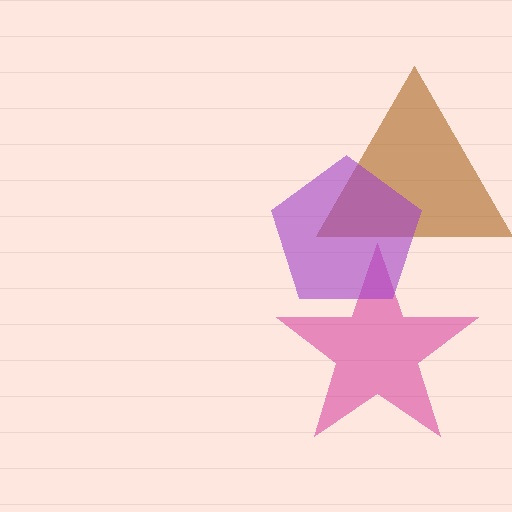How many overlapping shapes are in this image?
There are 3 overlapping shapes in the image.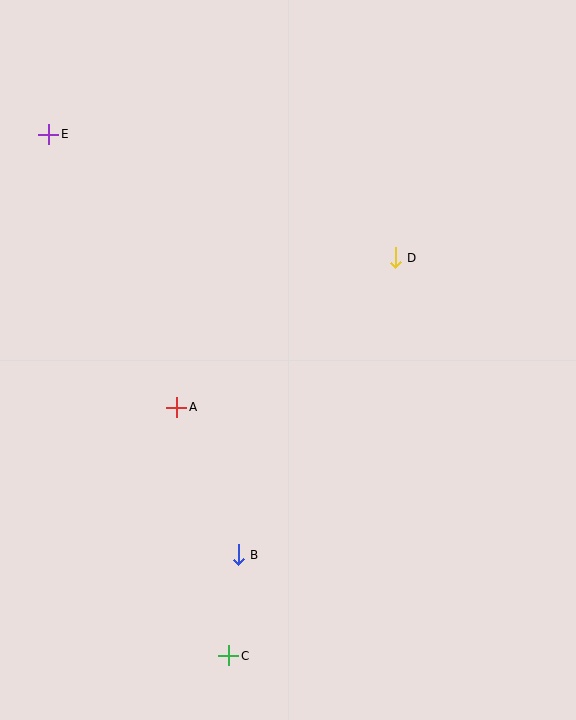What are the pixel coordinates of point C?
Point C is at (228, 656).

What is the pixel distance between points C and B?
The distance between C and B is 101 pixels.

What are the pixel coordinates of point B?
Point B is at (238, 555).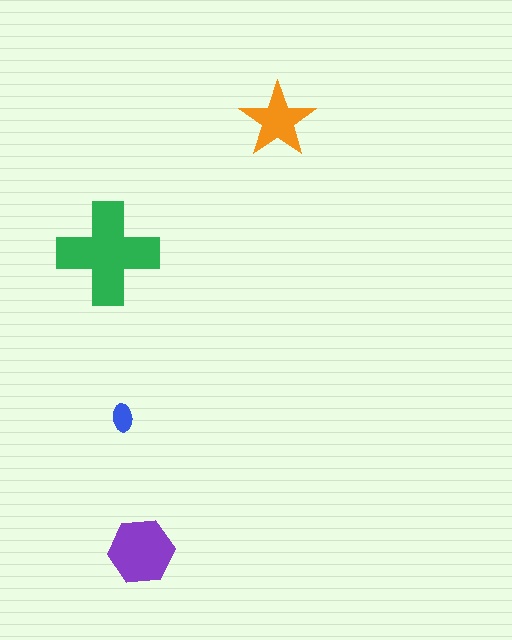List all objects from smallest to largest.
The blue ellipse, the orange star, the purple hexagon, the green cross.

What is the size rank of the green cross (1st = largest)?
1st.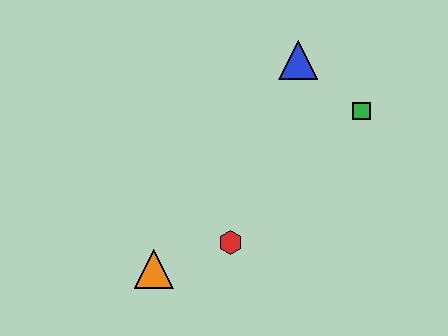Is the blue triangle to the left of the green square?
Yes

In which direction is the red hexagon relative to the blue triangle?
The red hexagon is below the blue triangle.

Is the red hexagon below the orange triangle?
No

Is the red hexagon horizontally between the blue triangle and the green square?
No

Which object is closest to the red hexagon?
The orange triangle is closest to the red hexagon.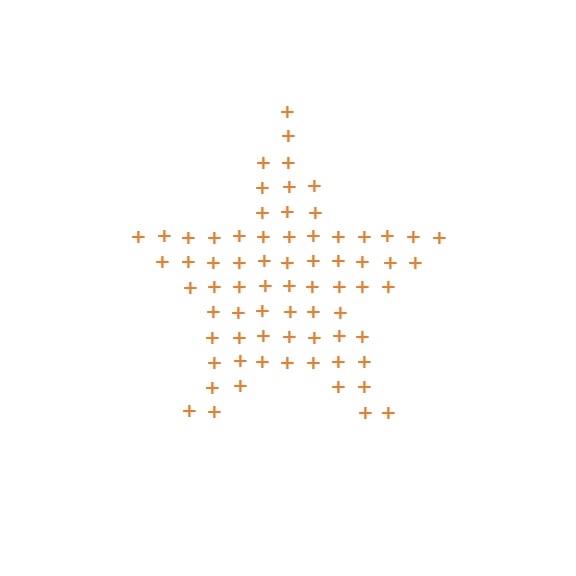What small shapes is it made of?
It is made of small plus signs.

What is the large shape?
The large shape is a star.